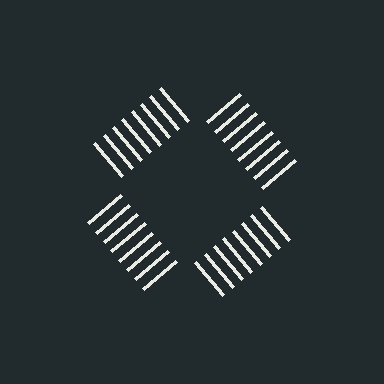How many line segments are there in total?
32 — 8 along each of the 4 edges.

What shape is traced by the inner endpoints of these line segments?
An illusory square — the line segments terminate on its edges but no continuous stroke is drawn.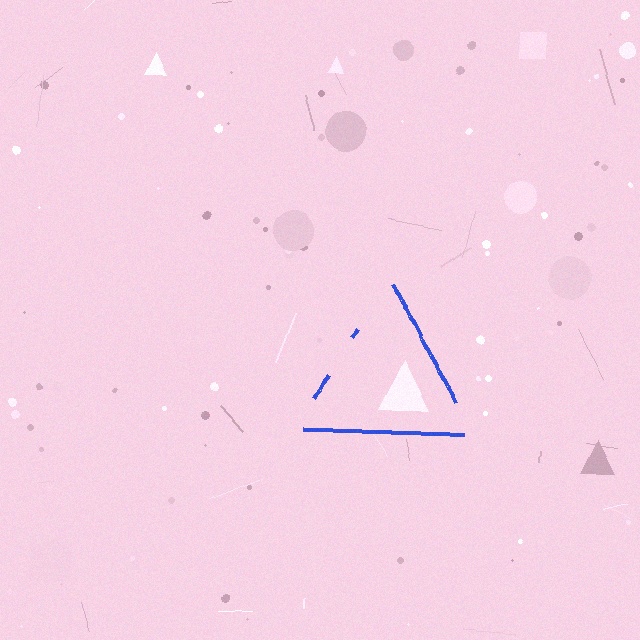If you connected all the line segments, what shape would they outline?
They would outline a triangle.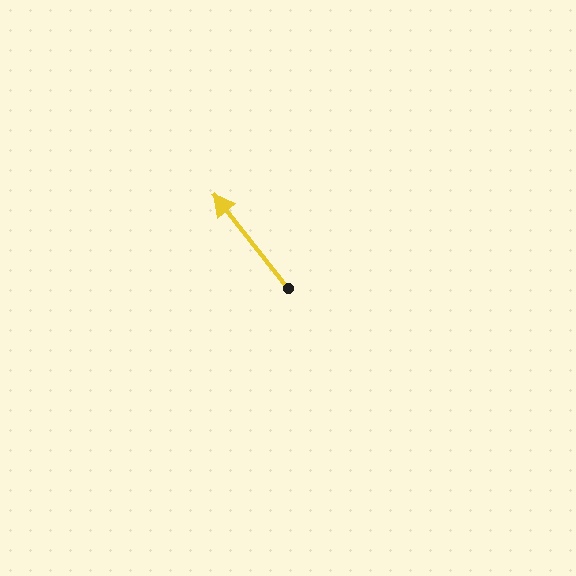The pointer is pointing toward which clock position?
Roughly 11 o'clock.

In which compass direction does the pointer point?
Northwest.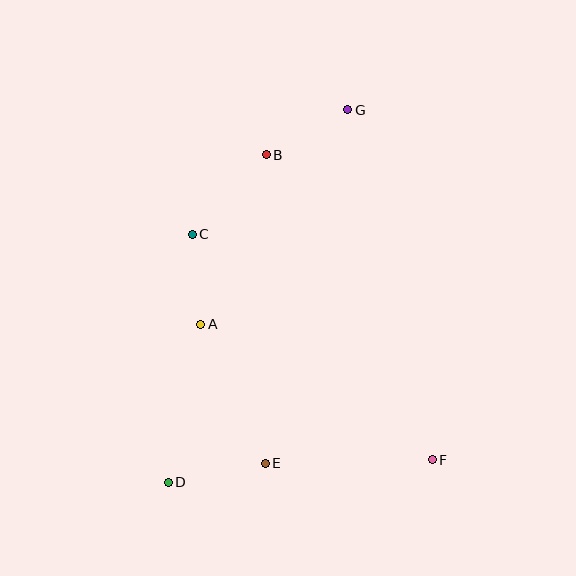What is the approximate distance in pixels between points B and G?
The distance between B and G is approximately 93 pixels.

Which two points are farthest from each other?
Points D and G are farthest from each other.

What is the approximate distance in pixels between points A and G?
The distance between A and G is approximately 260 pixels.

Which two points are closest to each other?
Points A and C are closest to each other.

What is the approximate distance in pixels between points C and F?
The distance between C and F is approximately 329 pixels.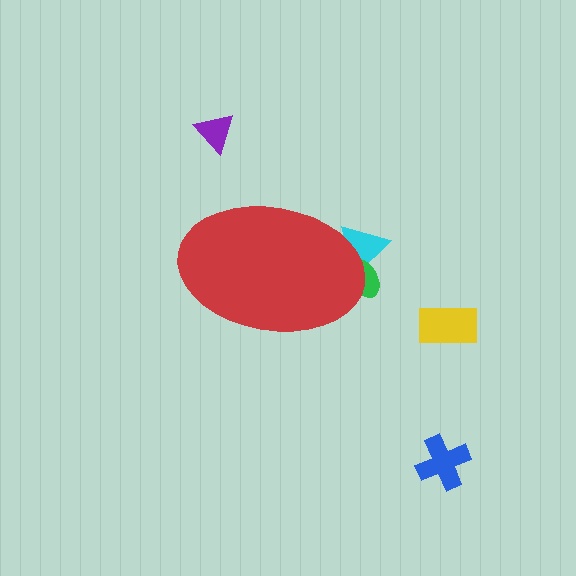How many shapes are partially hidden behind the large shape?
2 shapes are partially hidden.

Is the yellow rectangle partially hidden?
No, the yellow rectangle is fully visible.